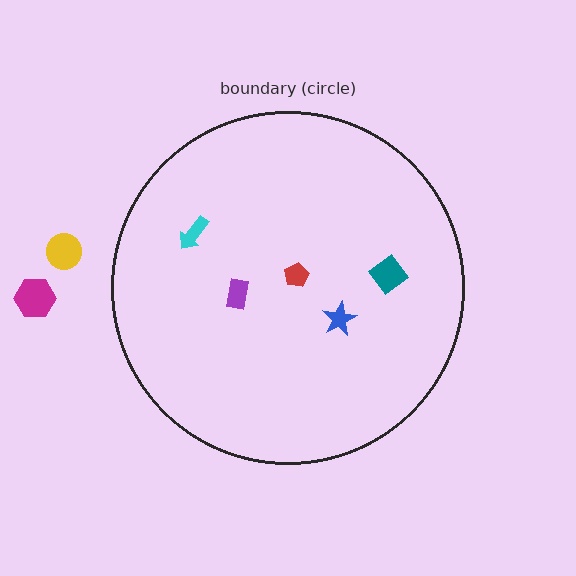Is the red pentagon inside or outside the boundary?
Inside.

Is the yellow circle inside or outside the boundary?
Outside.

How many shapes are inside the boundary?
5 inside, 2 outside.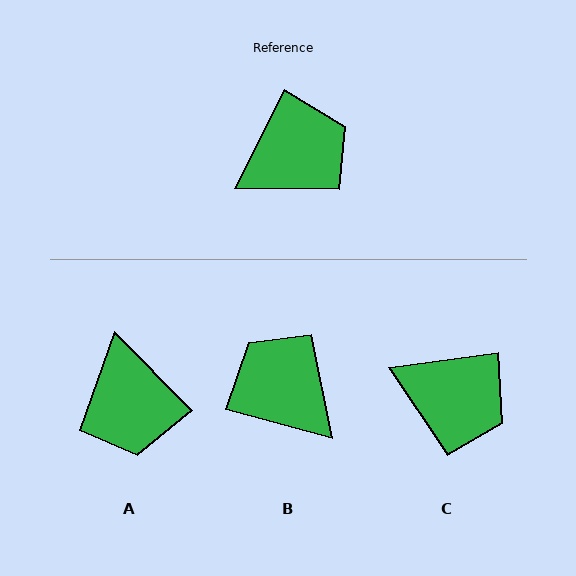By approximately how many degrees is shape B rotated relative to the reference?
Approximately 102 degrees counter-clockwise.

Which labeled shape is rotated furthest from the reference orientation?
A, about 109 degrees away.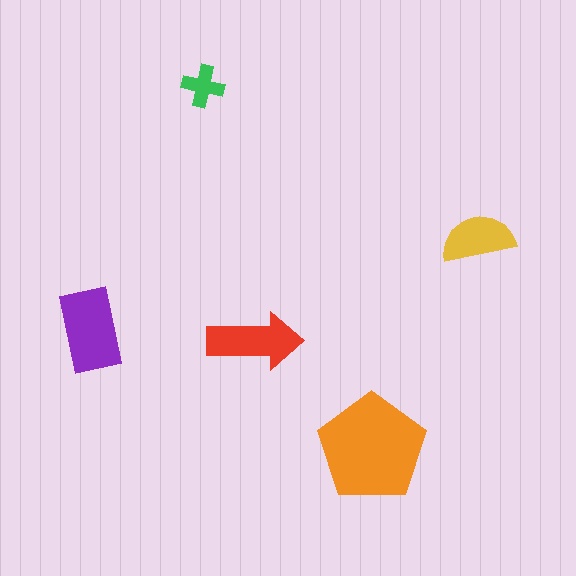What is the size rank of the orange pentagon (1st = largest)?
1st.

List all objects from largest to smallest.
The orange pentagon, the purple rectangle, the red arrow, the yellow semicircle, the green cross.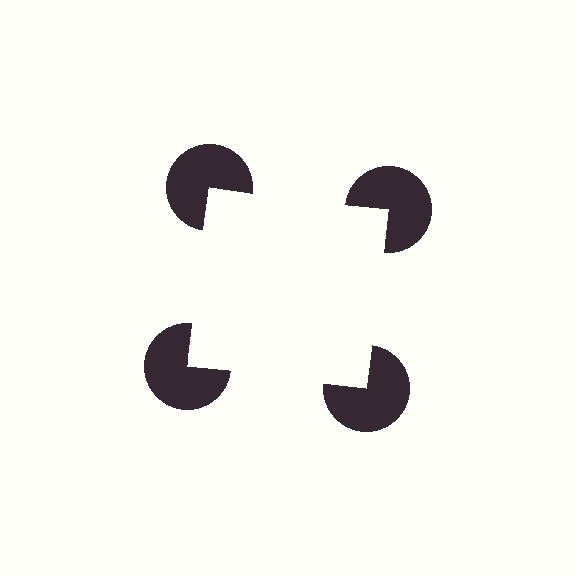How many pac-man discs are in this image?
There are 4 — one at each vertex of the illusory square.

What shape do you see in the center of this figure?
An illusory square — its edges are inferred from the aligned wedge cuts in the pac-man discs, not physically drawn.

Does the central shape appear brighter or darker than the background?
It typically appears slightly brighter than the background, even though no actual brightness change is drawn.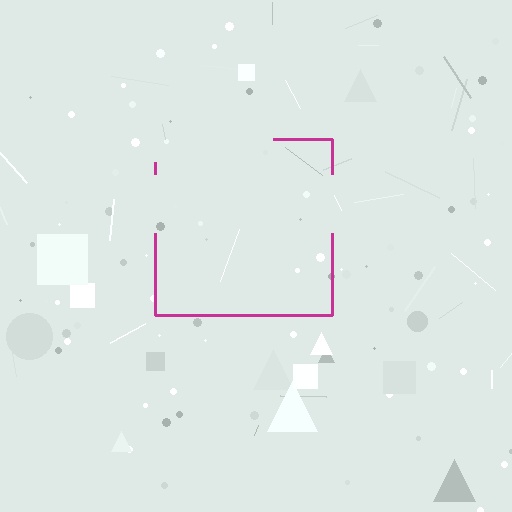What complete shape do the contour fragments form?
The contour fragments form a square.